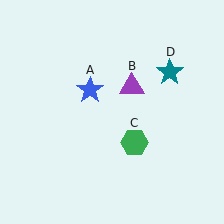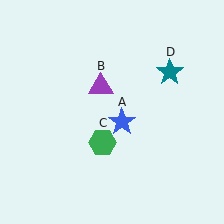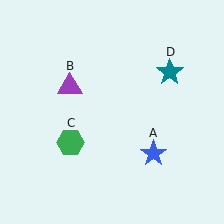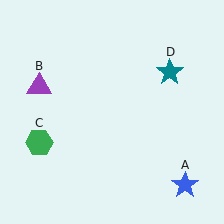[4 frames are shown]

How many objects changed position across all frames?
3 objects changed position: blue star (object A), purple triangle (object B), green hexagon (object C).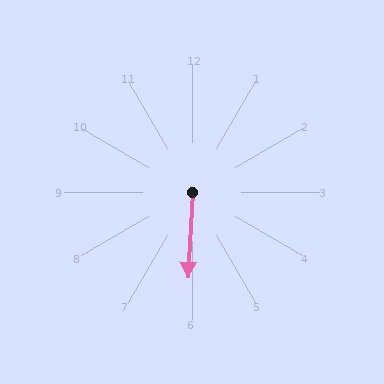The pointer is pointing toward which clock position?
Roughly 6 o'clock.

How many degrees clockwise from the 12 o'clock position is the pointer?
Approximately 183 degrees.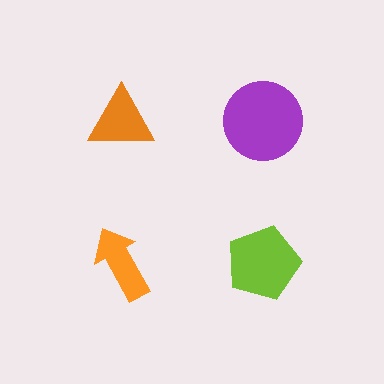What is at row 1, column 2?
A purple circle.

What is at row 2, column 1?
An orange arrow.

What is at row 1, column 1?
An orange triangle.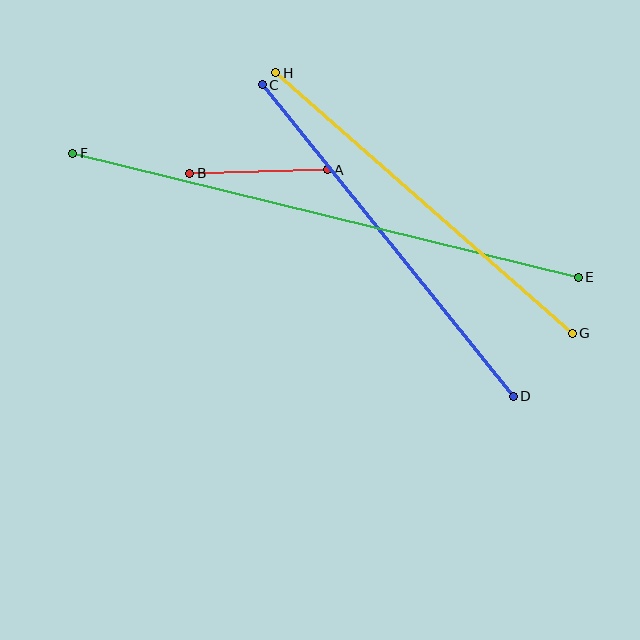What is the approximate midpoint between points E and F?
The midpoint is at approximately (325, 215) pixels.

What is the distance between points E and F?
The distance is approximately 521 pixels.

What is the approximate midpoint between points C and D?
The midpoint is at approximately (388, 241) pixels.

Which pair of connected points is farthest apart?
Points E and F are farthest apart.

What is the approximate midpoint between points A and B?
The midpoint is at approximately (258, 171) pixels.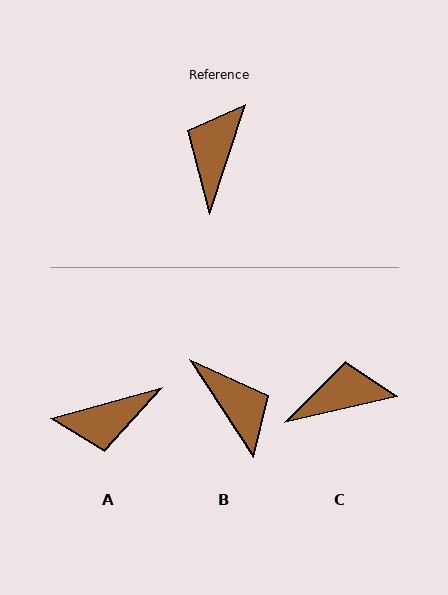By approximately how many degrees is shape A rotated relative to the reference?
Approximately 123 degrees counter-clockwise.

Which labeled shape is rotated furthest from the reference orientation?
B, about 129 degrees away.